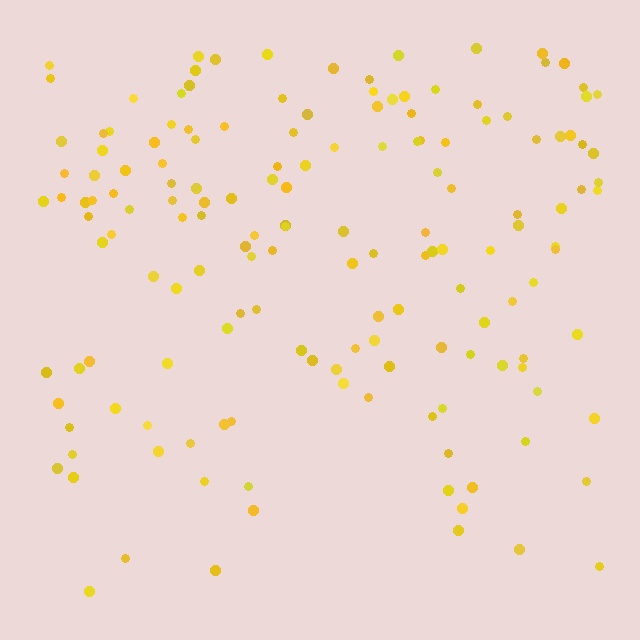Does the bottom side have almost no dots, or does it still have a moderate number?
Still a moderate number, just noticeably fewer than the top.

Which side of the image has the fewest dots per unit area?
The bottom.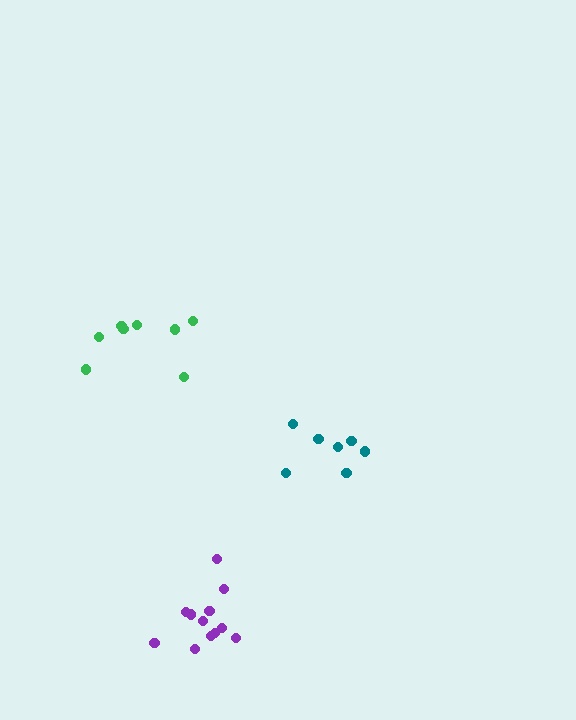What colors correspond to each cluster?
The clusters are colored: teal, green, purple.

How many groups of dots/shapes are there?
There are 3 groups.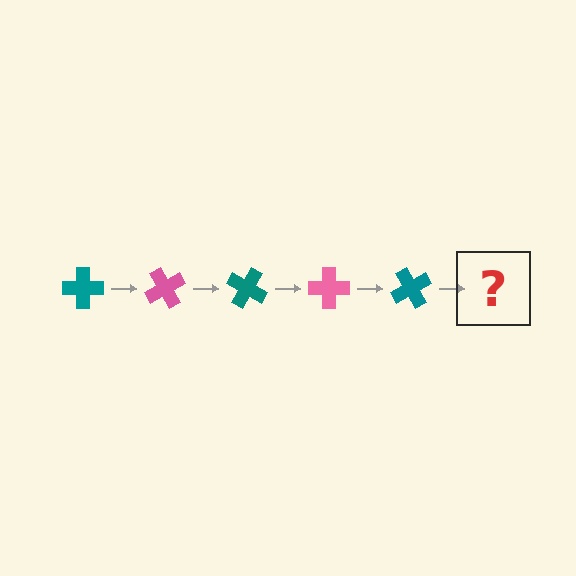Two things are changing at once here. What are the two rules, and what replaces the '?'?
The two rules are that it rotates 60 degrees each step and the color cycles through teal and pink. The '?' should be a pink cross, rotated 300 degrees from the start.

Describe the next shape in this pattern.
It should be a pink cross, rotated 300 degrees from the start.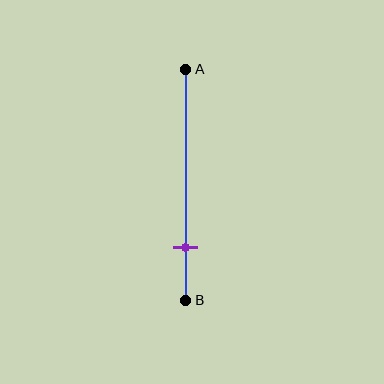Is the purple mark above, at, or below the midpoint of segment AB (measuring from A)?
The purple mark is below the midpoint of segment AB.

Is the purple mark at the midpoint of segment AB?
No, the mark is at about 75% from A, not at the 50% midpoint.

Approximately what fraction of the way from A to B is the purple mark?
The purple mark is approximately 75% of the way from A to B.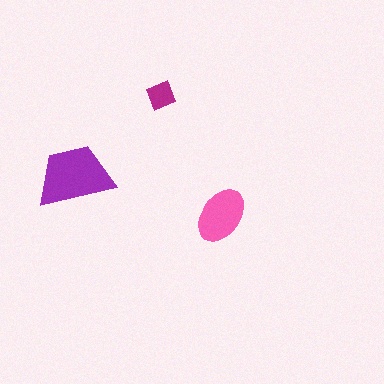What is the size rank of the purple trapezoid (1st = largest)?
1st.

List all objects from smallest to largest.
The magenta diamond, the pink ellipse, the purple trapezoid.